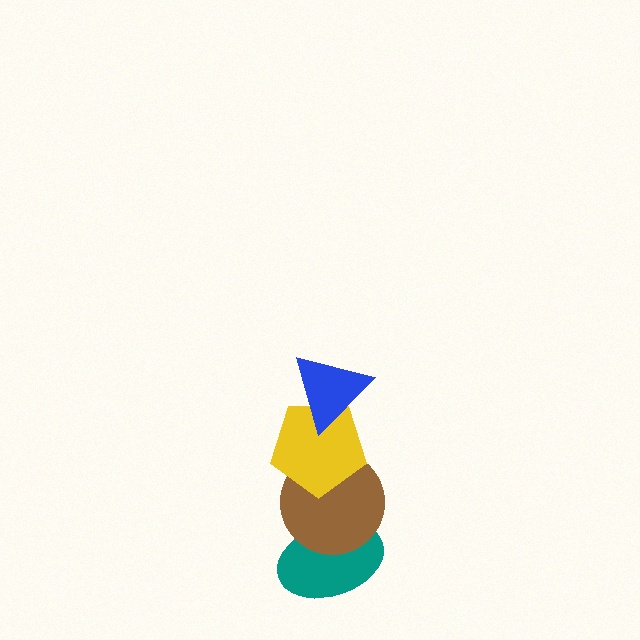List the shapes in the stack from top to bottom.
From top to bottom: the blue triangle, the yellow pentagon, the brown circle, the teal ellipse.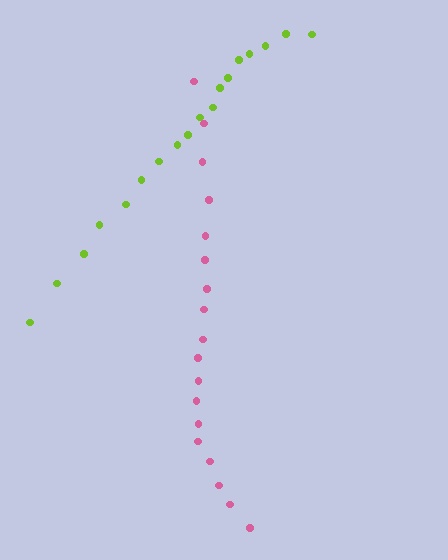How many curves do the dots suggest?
There are 2 distinct paths.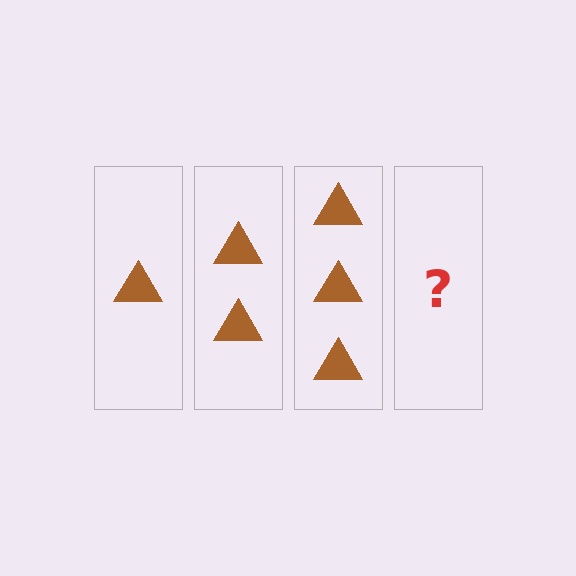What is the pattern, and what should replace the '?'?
The pattern is that each step adds one more triangle. The '?' should be 4 triangles.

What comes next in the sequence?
The next element should be 4 triangles.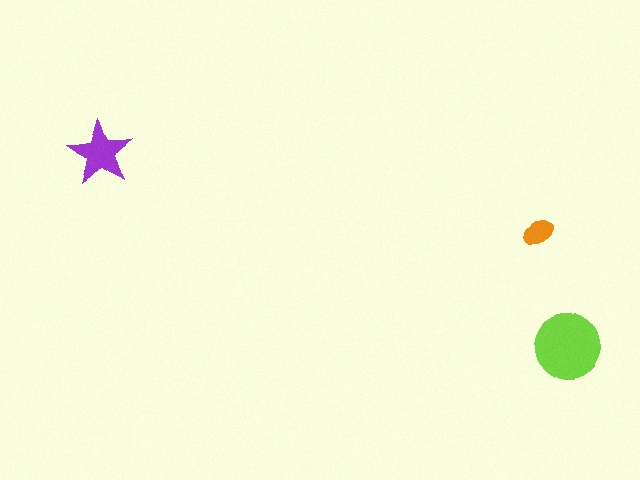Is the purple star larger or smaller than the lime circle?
Smaller.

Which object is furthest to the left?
The purple star is leftmost.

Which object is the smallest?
The orange ellipse.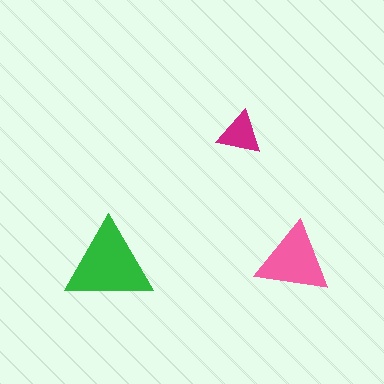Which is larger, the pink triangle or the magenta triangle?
The pink one.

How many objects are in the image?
There are 3 objects in the image.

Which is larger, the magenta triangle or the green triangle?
The green one.